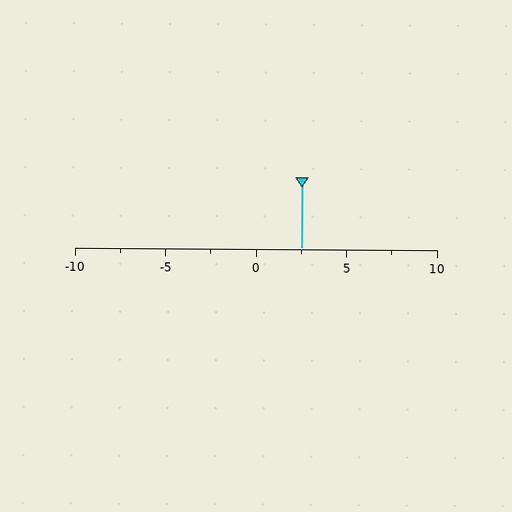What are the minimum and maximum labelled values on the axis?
The axis runs from -10 to 10.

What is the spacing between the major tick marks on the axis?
The major ticks are spaced 5 apart.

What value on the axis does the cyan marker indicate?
The marker indicates approximately 2.5.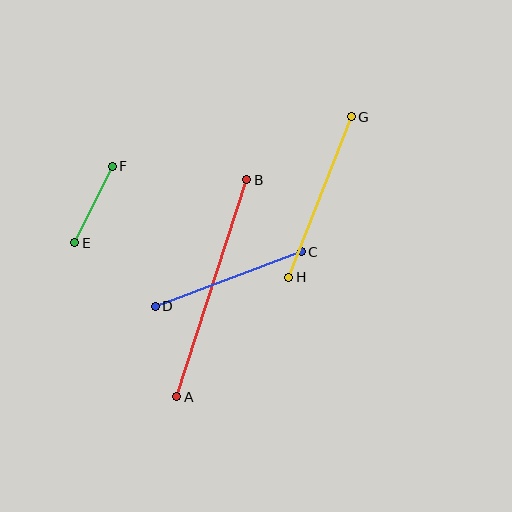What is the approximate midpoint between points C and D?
The midpoint is at approximately (228, 279) pixels.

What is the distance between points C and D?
The distance is approximately 156 pixels.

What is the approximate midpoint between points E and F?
The midpoint is at approximately (93, 204) pixels.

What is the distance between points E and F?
The distance is approximately 85 pixels.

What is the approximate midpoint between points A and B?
The midpoint is at approximately (212, 288) pixels.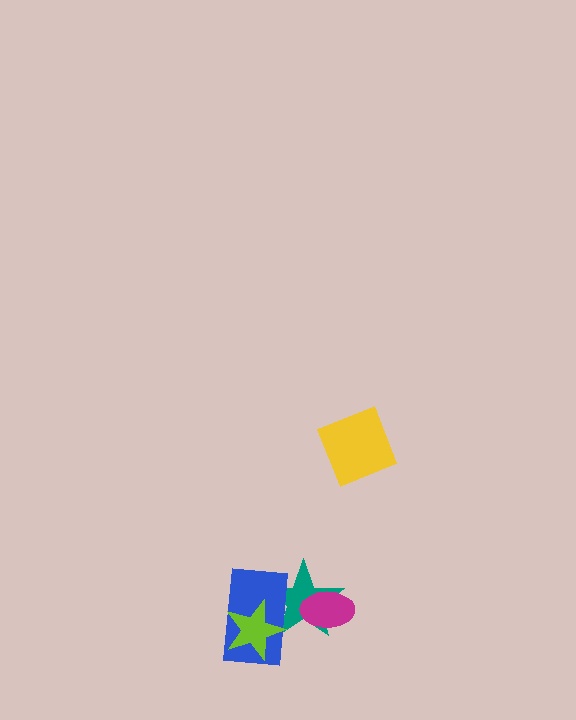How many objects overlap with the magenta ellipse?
1 object overlaps with the magenta ellipse.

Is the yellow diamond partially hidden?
No, no other shape covers it.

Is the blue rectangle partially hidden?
Yes, it is partially covered by another shape.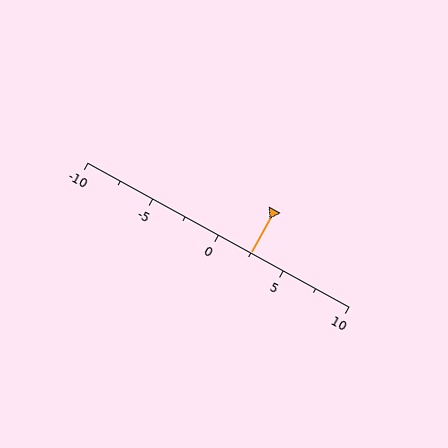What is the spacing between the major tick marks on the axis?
The major ticks are spaced 5 apart.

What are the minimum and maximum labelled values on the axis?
The axis runs from -10 to 10.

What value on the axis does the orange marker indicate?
The marker indicates approximately 2.5.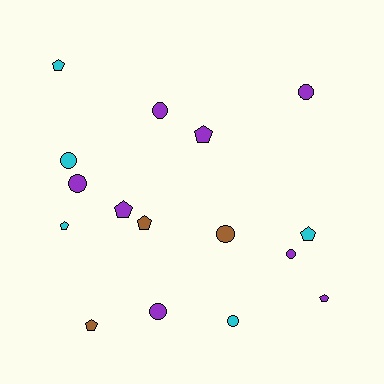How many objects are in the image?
There are 16 objects.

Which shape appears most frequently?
Pentagon, with 8 objects.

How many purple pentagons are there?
There are 3 purple pentagons.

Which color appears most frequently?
Purple, with 8 objects.